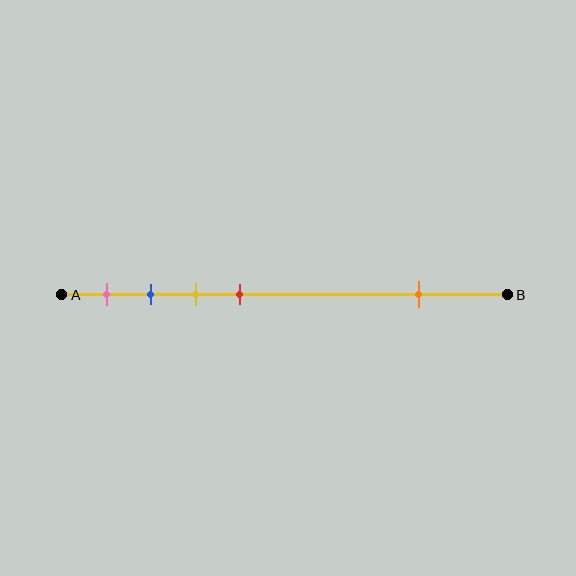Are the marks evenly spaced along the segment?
No, the marks are not evenly spaced.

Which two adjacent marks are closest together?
The blue and yellow marks are the closest adjacent pair.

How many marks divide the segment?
There are 5 marks dividing the segment.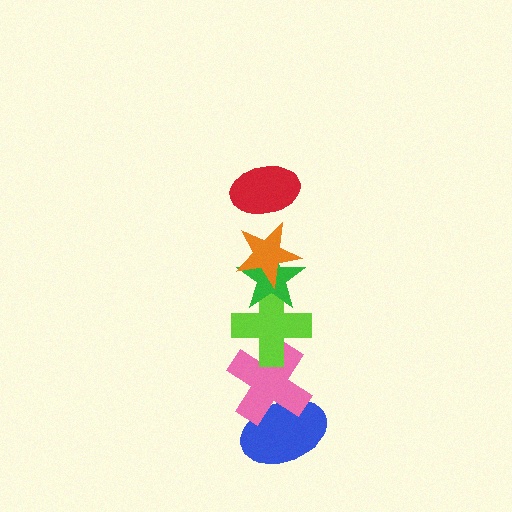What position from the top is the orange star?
The orange star is 2nd from the top.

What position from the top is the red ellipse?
The red ellipse is 1st from the top.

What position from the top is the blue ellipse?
The blue ellipse is 6th from the top.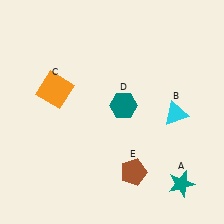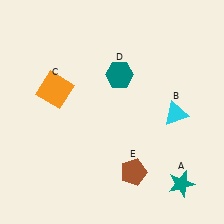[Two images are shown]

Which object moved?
The teal hexagon (D) moved up.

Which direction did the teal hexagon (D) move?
The teal hexagon (D) moved up.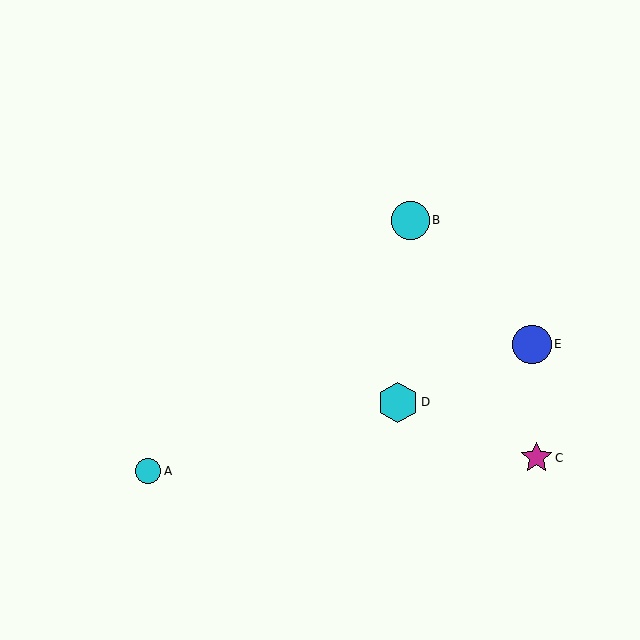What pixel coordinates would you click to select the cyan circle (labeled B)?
Click at (410, 220) to select the cyan circle B.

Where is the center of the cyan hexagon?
The center of the cyan hexagon is at (398, 402).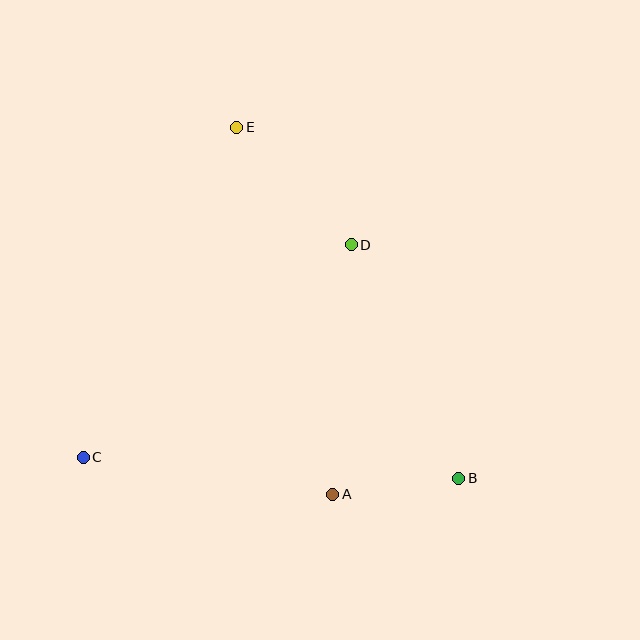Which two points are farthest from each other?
Points B and E are farthest from each other.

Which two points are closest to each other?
Points A and B are closest to each other.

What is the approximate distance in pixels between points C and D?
The distance between C and D is approximately 342 pixels.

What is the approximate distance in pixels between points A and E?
The distance between A and E is approximately 379 pixels.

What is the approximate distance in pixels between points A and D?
The distance between A and D is approximately 250 pixels.